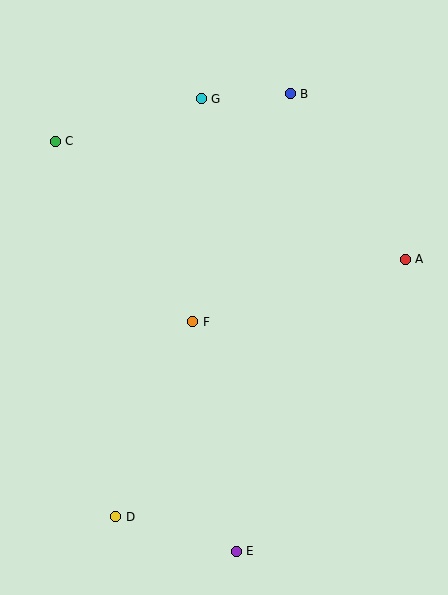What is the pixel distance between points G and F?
The distance between G and F is 223 pixels.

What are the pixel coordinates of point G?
Point G is at (201, 99).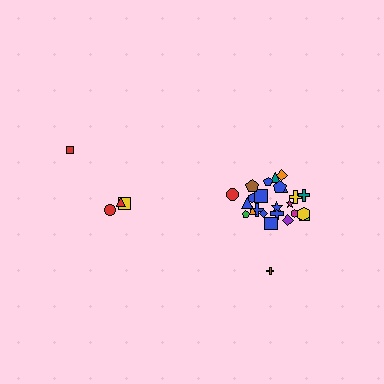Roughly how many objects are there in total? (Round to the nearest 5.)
Roughly 30 objects in total.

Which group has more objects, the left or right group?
The right group.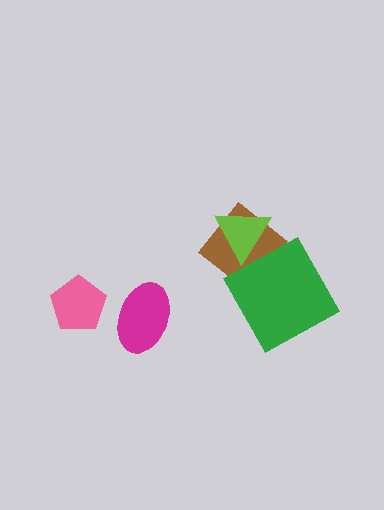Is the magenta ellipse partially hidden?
No, no other shape covers it.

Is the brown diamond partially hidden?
Yes, it is partially covered by another shape.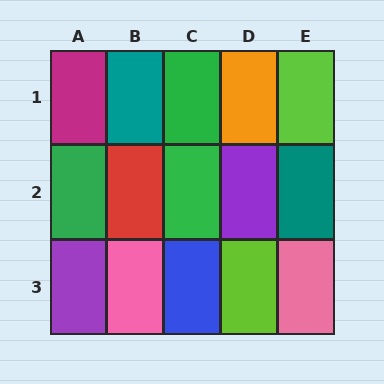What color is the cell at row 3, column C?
Blue.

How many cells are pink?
2 cells are pink.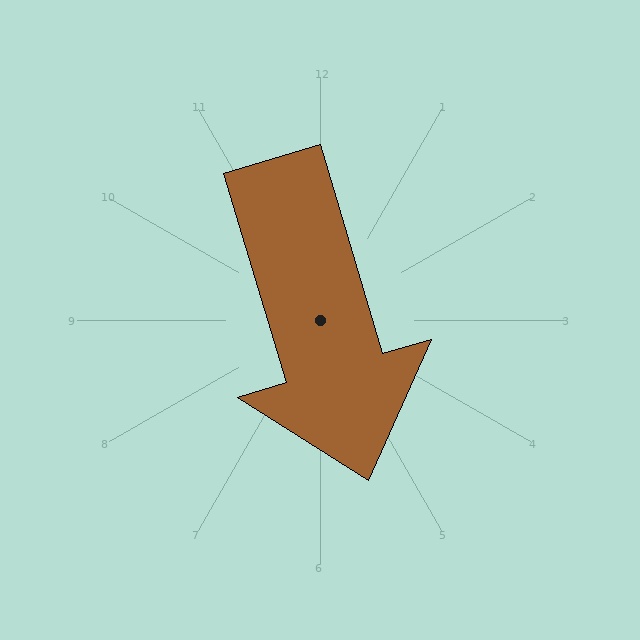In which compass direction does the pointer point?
South.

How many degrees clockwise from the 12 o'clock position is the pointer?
Approximately 163 degrees.